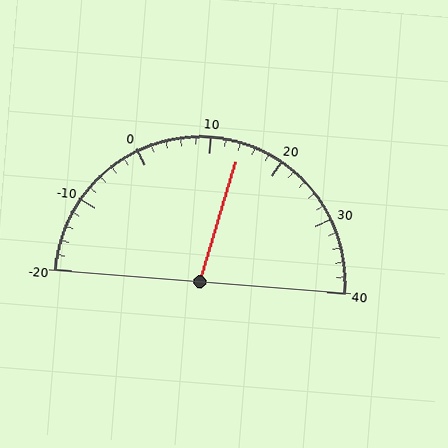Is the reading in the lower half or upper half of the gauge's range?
The reading is in the upper half of the range (-20 to 40).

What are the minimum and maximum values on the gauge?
The gauge ranges from -20 to 40.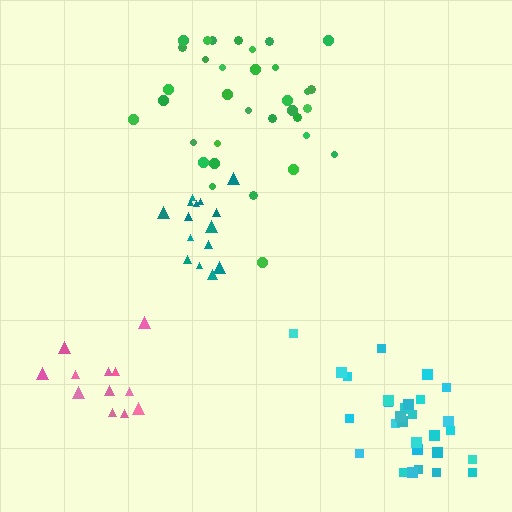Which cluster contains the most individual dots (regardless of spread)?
Green (34).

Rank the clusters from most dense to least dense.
teal, green, pink, cyan.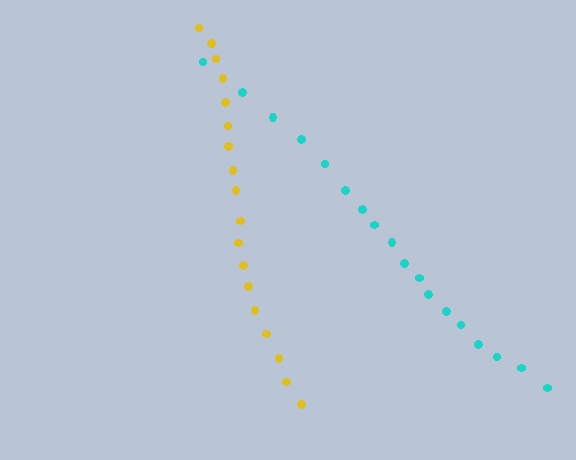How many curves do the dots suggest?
There are 2 distinct paths.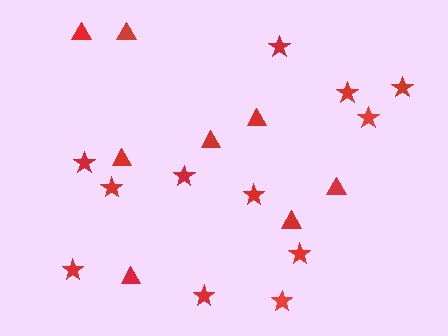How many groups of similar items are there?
There are 2 groups: one group of triangles (8) and one group of stars (12).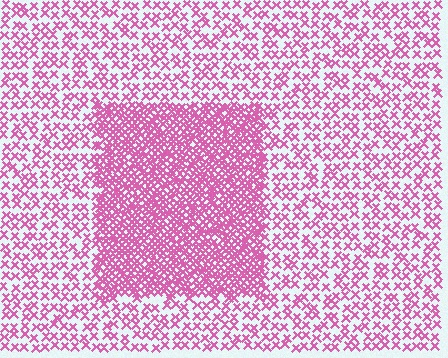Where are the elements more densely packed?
The elements are more densely packed inside the rectangle boundary.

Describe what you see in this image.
The image contains small pink elements arranged at two different densities. A rectangle-shaped region is visible where the elements are more densely packed than the surrounding area.